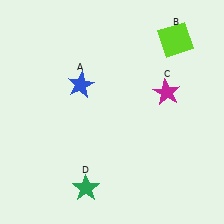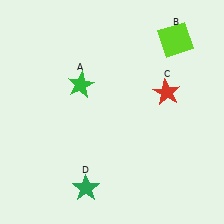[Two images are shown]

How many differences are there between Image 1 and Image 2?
There are 2 differences between the two images.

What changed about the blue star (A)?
In Image 1, A is blue. In Image 2, it changed to green.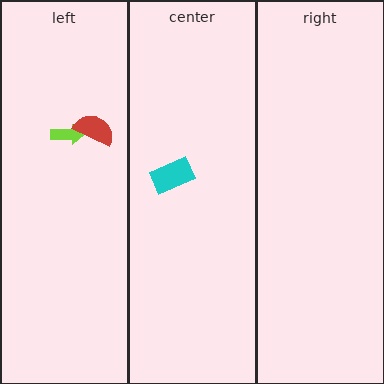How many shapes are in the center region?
1.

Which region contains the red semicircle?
The left region.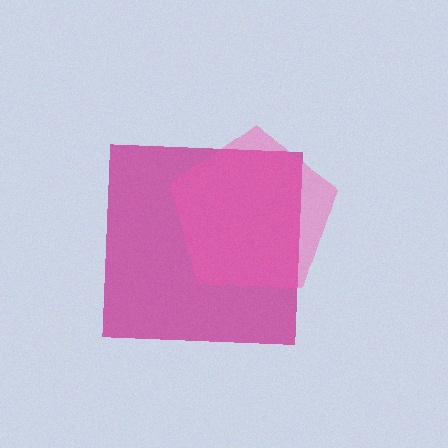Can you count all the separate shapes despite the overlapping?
Yes, there are 2 separate shapes.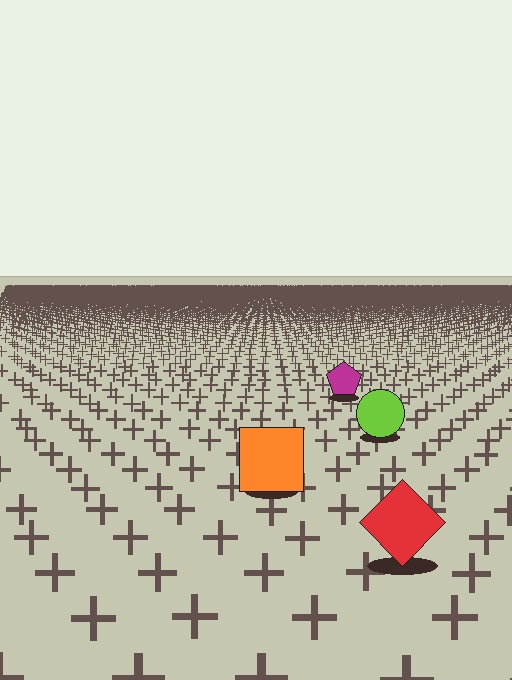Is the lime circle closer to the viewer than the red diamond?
No. The red diamond is closer — you can tell from the texture gradient: the ground texture is coarser near it.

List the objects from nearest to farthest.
From nearest to farthest: the red diamond, the orange square, the lime circle, the magenta pentagon.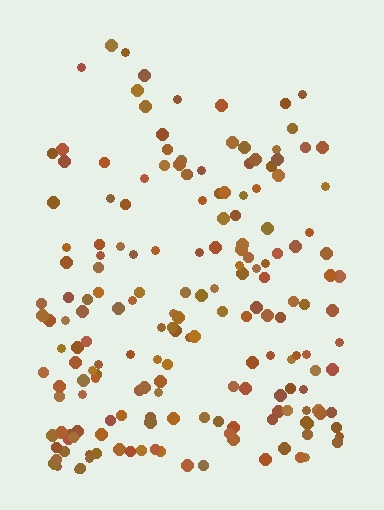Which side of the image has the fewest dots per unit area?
The top.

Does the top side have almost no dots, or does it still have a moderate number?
Still a moderate number, just noticeably fewer than the bottom.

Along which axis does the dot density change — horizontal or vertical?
Vertical.